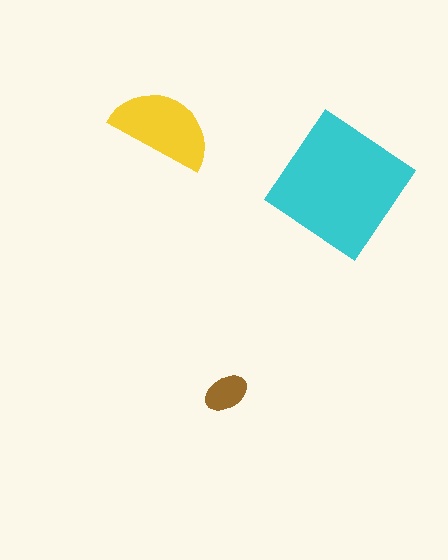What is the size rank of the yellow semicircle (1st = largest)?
2nd.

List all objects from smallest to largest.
The brown ellipse, the yellow semicircle, the cyan diamond.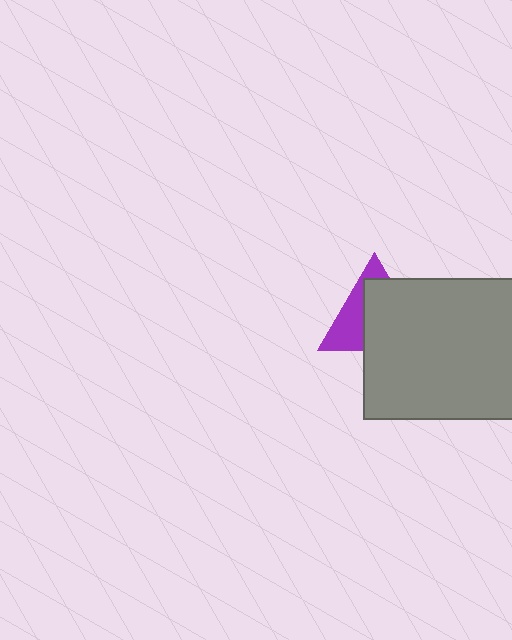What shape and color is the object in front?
The object in front is a gray rectangle.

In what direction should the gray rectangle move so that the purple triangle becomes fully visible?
The gray rectangle should move toward the lower-right. That is the shortest direction to clear the overlap and leave the purple triangle fully visible.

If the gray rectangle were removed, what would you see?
You would see the complete purple triangle.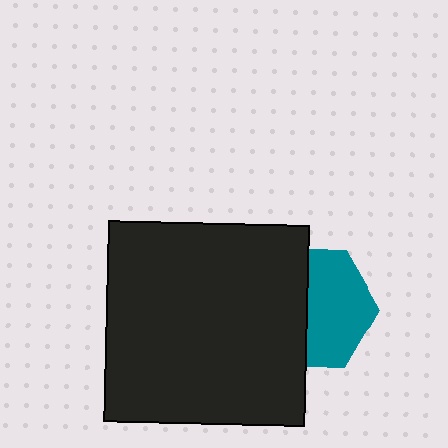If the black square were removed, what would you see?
You would see the complete teal hexagon.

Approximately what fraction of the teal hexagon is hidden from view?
Roughly 45% of the teal hexagon is hidden behind the black square.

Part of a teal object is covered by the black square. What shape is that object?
It is a hexagon.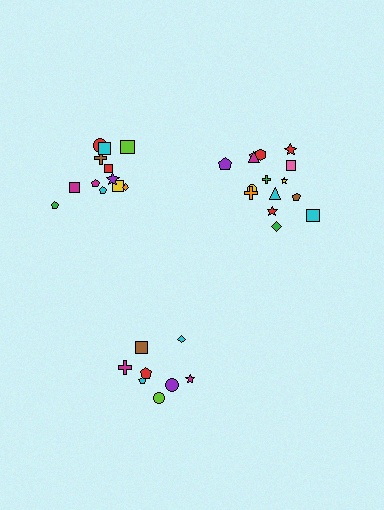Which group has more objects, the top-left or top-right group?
The top-right group.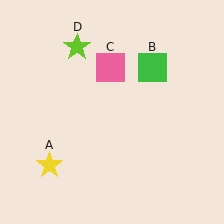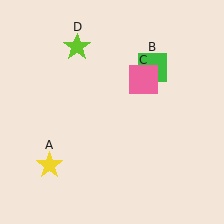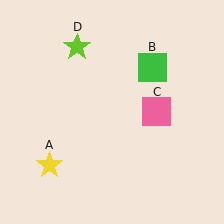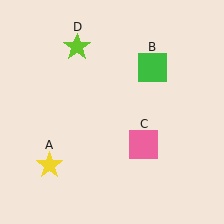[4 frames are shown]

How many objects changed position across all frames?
1 object changed position: pink square (object C).